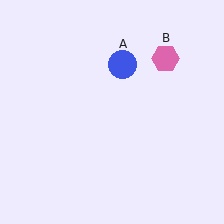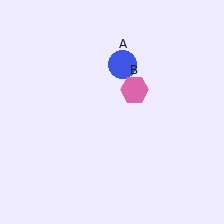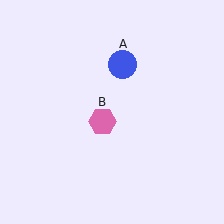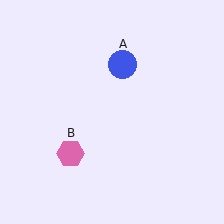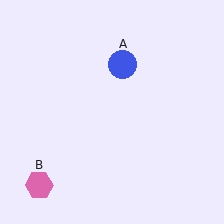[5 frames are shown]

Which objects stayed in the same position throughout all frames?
Blue circle (object A) remained stationary.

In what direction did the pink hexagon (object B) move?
The pink hexagon (object B) moved down and to the left.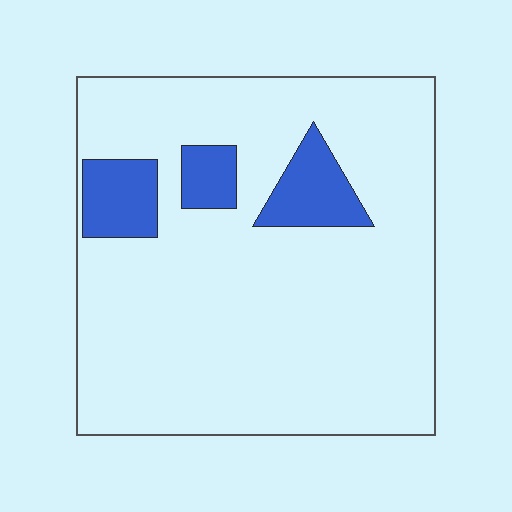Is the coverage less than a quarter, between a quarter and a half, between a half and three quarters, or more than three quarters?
Less than a quarter.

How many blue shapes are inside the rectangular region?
3.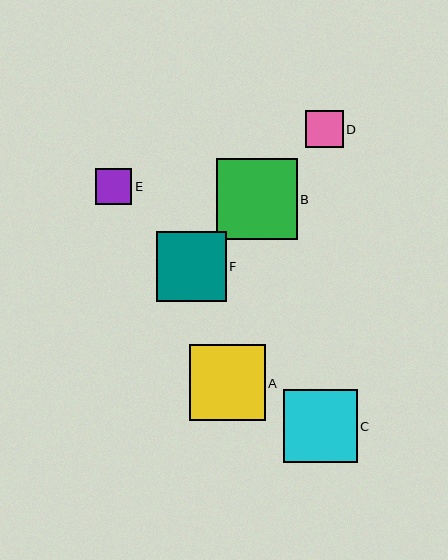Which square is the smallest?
Square E is the smallest with a size of approximately 36 pixels.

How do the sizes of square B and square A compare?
Square B and square A are approximately the same size.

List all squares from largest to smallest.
From largest to smallest: B, A, C, F, D, E.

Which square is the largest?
Square B is the largest with a size of approximately 80 pixels.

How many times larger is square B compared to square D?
Square B is approximately 2.2 times the size of square D.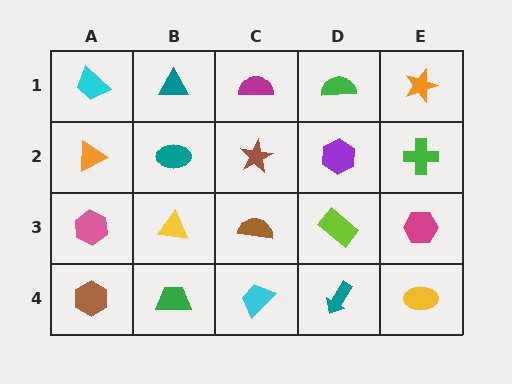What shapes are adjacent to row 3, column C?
A brown star (row 2, column C), a cyan trapezoid (row 4, column C), a yellow triangle (row 3, column B), a lime rectangle (row 3, column D).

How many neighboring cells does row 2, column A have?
3.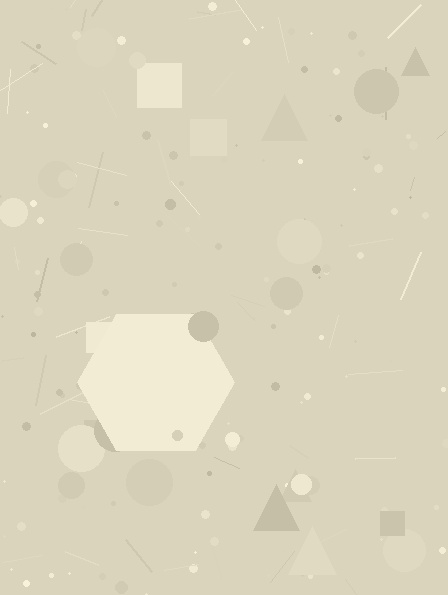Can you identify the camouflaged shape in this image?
The camouflaged shape is a hexagon.